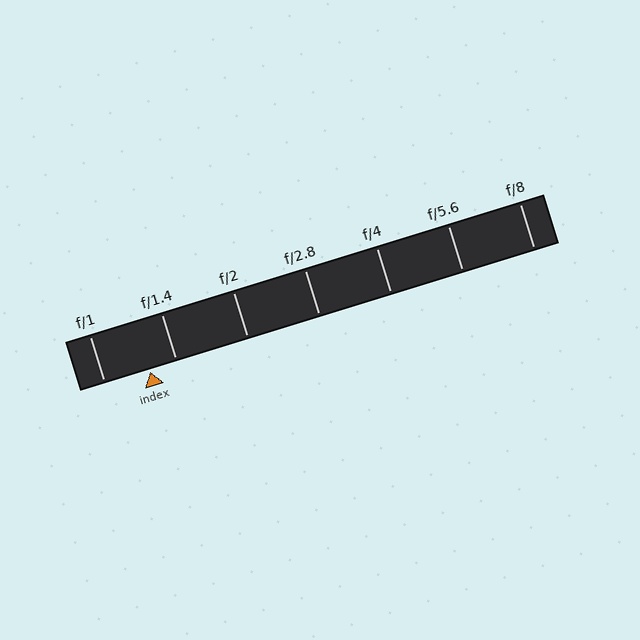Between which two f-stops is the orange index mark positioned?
The index mark is between f/1 and f/1.4.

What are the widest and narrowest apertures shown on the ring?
The widest aperture shown is f/1 and the narrowest is f/8.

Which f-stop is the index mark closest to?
The index mark is closest to f/1.4.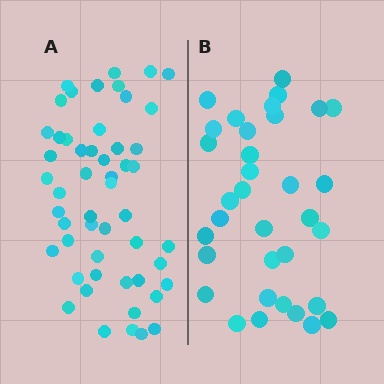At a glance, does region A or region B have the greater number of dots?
Region A (the left region) has more dots.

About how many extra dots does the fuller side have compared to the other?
Region A has approximately 20 more dots than region B.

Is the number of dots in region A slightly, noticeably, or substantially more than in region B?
Region A has substantially more. The ratio is roughly 1.5 to 1.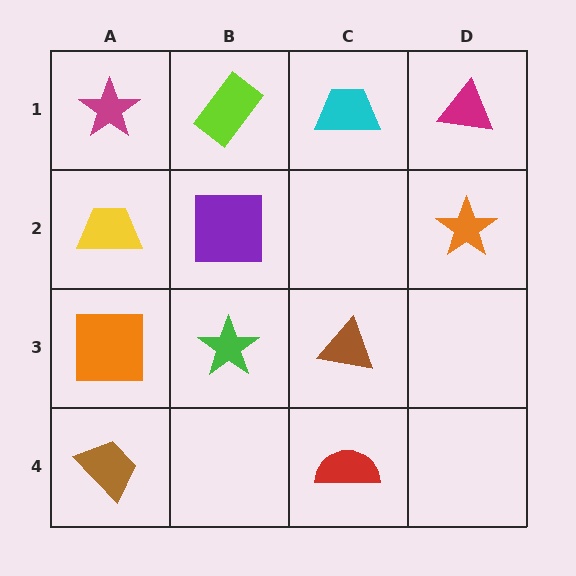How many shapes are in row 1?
4 shapes.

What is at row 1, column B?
A lime rectangle.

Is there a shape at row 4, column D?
No, that cell is empty.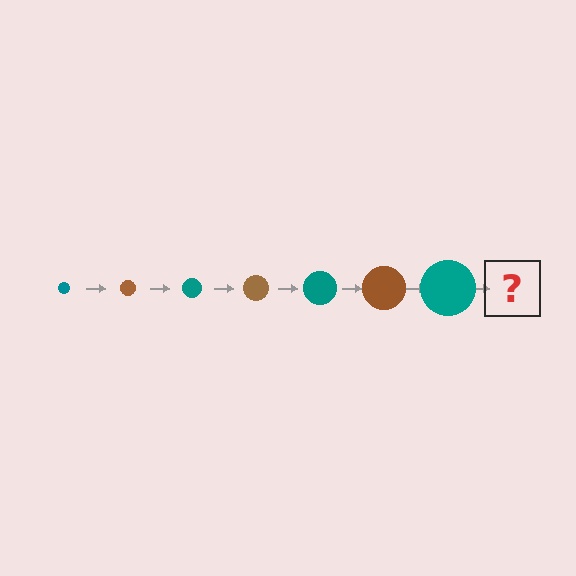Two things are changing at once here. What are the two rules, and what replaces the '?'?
The two rules are that the circle grows larger each step and the color cycles through teal and brown. The '?' should be a brown circle, larger than the previous one.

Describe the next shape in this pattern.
It should be a brown circle, larger than the previous one.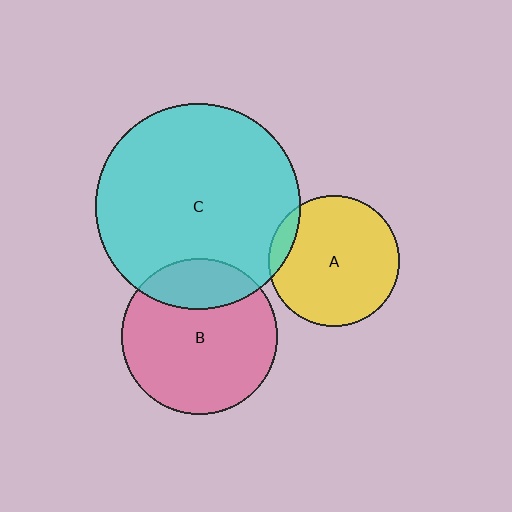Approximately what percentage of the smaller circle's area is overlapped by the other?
Approximately 10%.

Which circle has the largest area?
Circle C (cyan).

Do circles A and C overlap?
Yes.